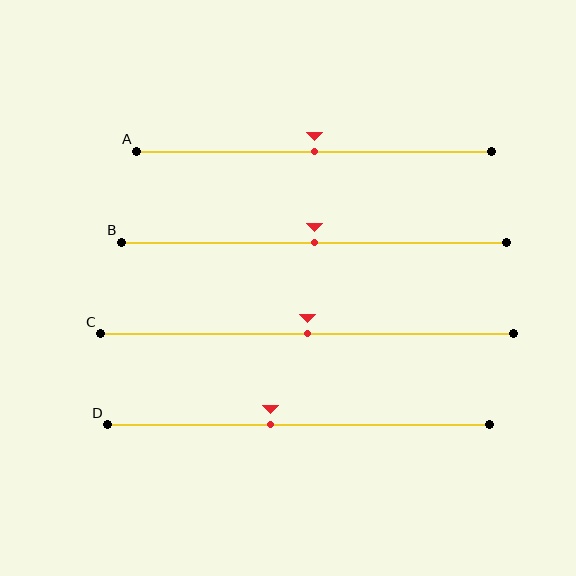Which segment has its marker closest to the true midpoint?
Segment A has its marker closest to the true midpoint.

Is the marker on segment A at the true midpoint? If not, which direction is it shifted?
Yes, the marker on segment A is at the true midpoint.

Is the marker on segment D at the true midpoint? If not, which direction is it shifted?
No, the marker on segment D is shifted to the left by about 7% of the segment length.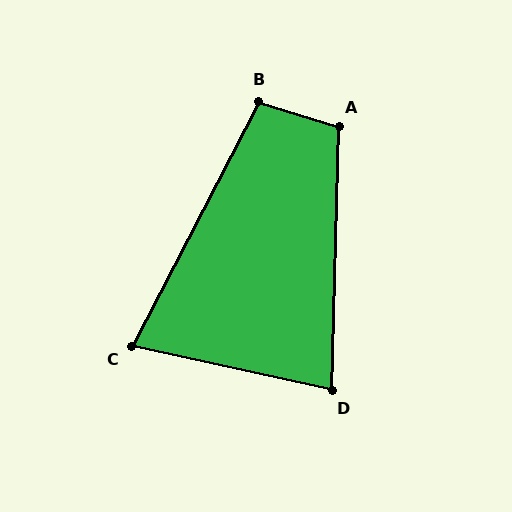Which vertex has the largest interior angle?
A, at approximately 105 degrees.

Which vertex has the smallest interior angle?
C, at approximately 75 degrees.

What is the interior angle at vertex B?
Approximately 101 degrees (obtuse).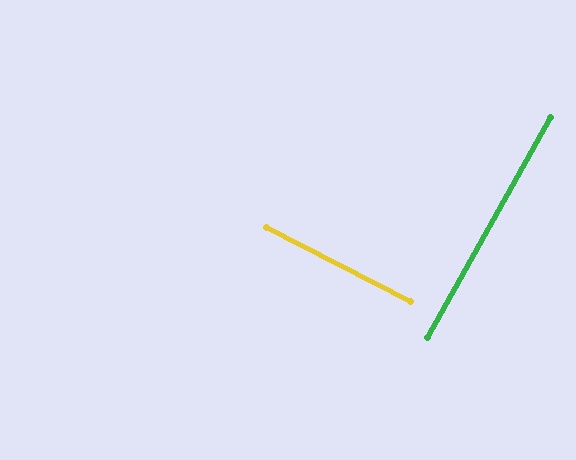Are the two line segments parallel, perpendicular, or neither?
Perpendicular — they meet at approximately 88°.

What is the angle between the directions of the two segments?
Approximately 88 degrees.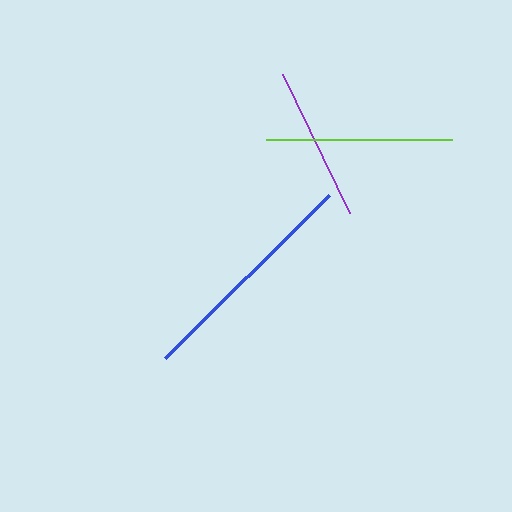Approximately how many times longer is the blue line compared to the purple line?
The blue line is approximately 1.5 times the length of the purple line.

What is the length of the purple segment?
The purple segment is approximately 154 pixels long.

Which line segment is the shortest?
The purple line is the shortest at approximately 154 pixels.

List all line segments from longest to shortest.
From longest to shortest: blue, lime, purple.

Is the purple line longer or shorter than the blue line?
The blue line is longer than the purple line.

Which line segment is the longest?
The blue line is the longest at approximately 231 pixels.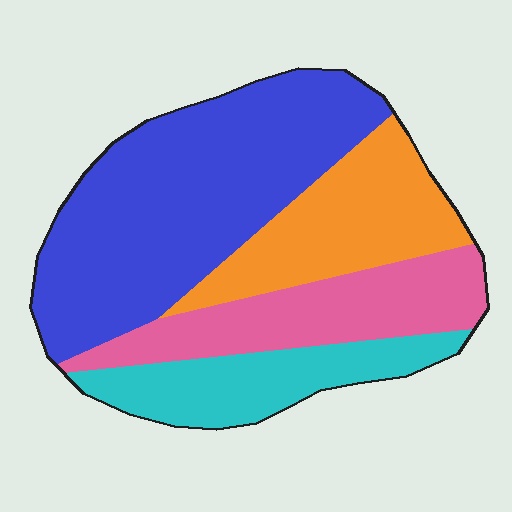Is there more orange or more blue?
Blue.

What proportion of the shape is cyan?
Cyan covers roughly 15% of the shape.